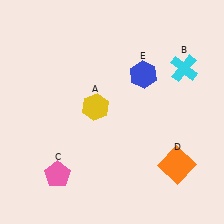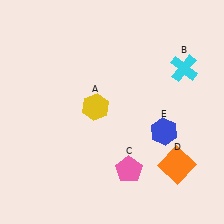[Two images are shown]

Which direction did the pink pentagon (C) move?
The pink pentagon (C) moved right.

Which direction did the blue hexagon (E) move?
The blue hexagon (E) moved down.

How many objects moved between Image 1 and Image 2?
2 objects moved between the two images.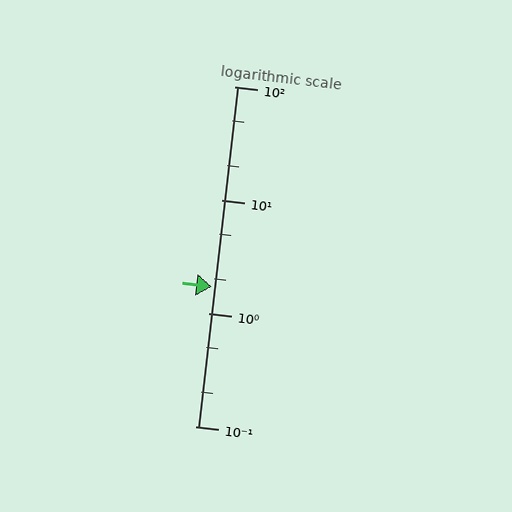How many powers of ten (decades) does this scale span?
The scale spans 3 decades, from 0.1 to 100.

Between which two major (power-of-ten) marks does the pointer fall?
The pointer is between 1 and 10.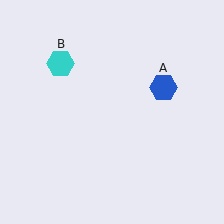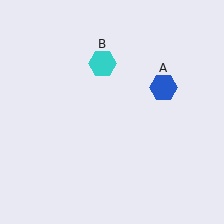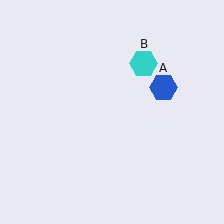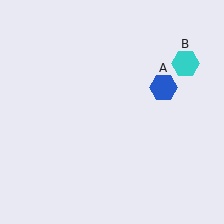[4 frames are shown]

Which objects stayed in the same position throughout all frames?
Blue hexagon (object A) remained stationary.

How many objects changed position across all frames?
1 object changed position: cyan hexagon (object B).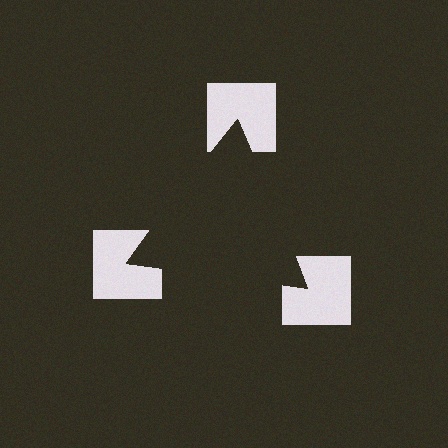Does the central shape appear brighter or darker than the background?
It typically appears slightly darker than the background, even though no actual brightness change is drawn.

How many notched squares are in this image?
There are 3 — one at each vertex of the illusory triangle.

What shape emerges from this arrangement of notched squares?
An illusory triangle — its edges are inferred from the aligned wedge cuts in the notched squares, not physically drawn.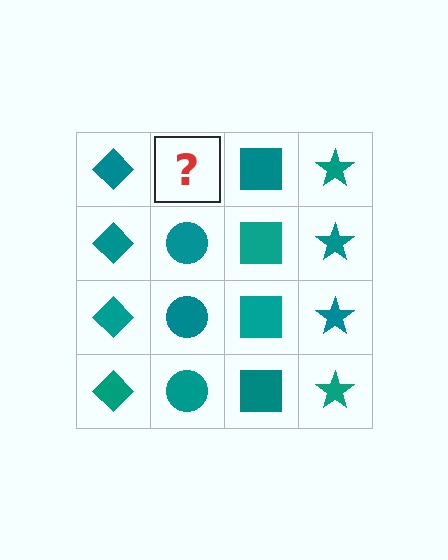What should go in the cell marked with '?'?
The missing cell should contain a teal circle.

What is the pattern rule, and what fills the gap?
The rule is that each column has a consistent shape. The gap should be filled with a teal circle.